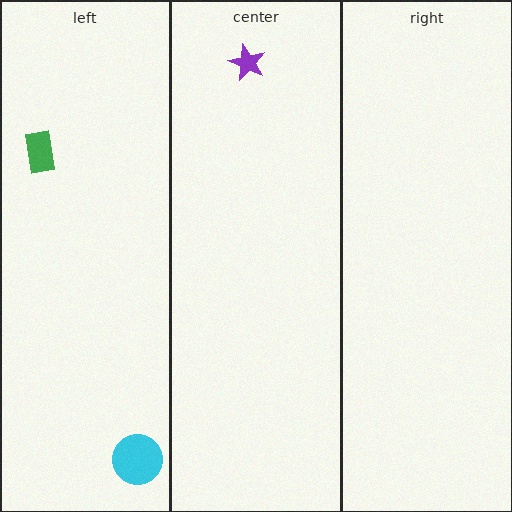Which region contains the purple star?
The center region.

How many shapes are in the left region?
2.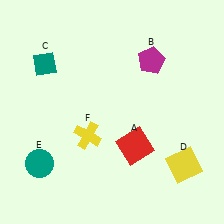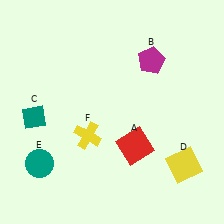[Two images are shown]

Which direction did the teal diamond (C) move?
The teal diamond (C) moved down.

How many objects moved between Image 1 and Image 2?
1 object moved between the two images.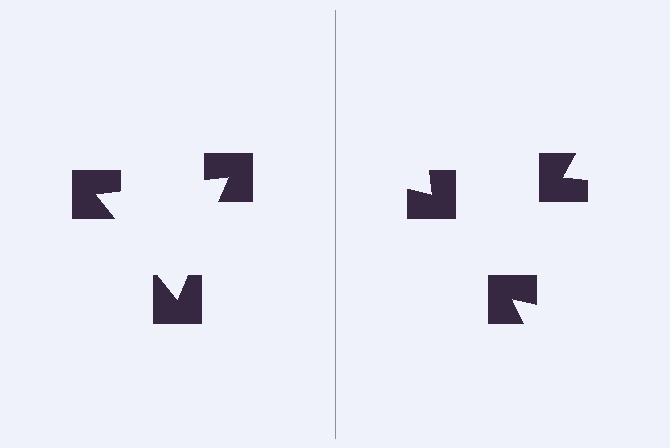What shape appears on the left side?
An illusory triangle.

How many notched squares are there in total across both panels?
6 — 3 on each side.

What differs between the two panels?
The notched squares are positioned identically on both sides; only the wedge orientations differ. On the left they align to a triangle; on the right they are misaligned.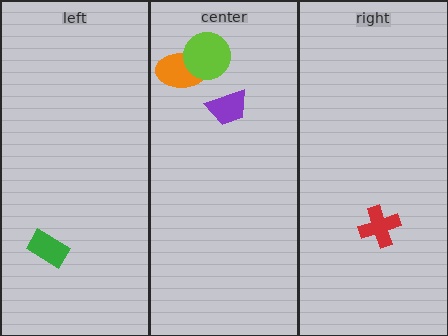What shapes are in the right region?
The red cross.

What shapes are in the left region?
The green rectangle.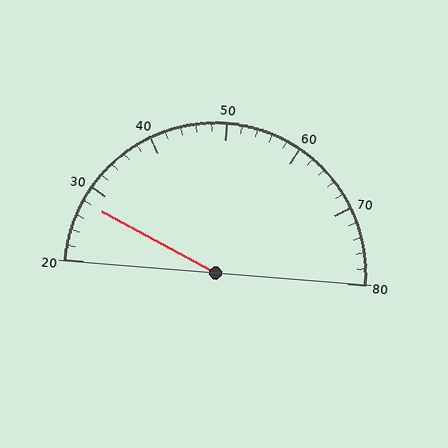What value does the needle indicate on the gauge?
The needle indicates approximately 28.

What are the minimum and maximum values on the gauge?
The gauge ranges from 20 to 80.